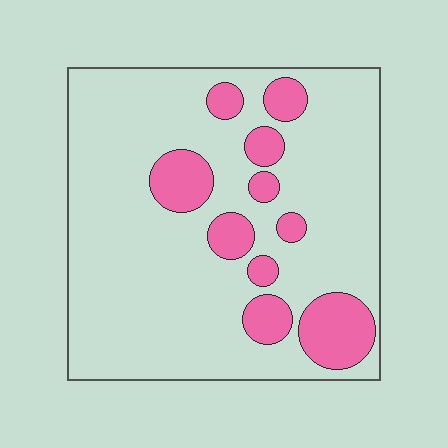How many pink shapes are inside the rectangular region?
10.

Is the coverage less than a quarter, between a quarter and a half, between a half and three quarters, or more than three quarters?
Less than a quarter.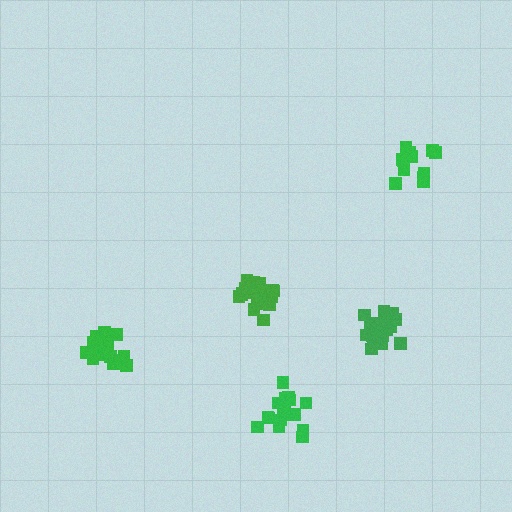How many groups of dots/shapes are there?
There are 5 groups.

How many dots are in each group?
Group 1: 15 dots, Group 2: 18 dots, Group 3: 18 dots, Group 4: 20 dots, Group 5: 19 dots (90 total).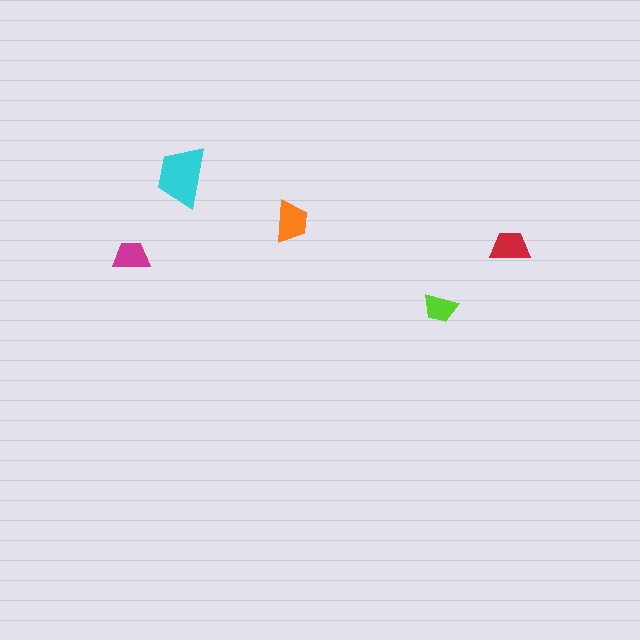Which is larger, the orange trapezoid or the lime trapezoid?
The orange one.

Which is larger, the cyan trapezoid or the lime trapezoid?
The cyan one.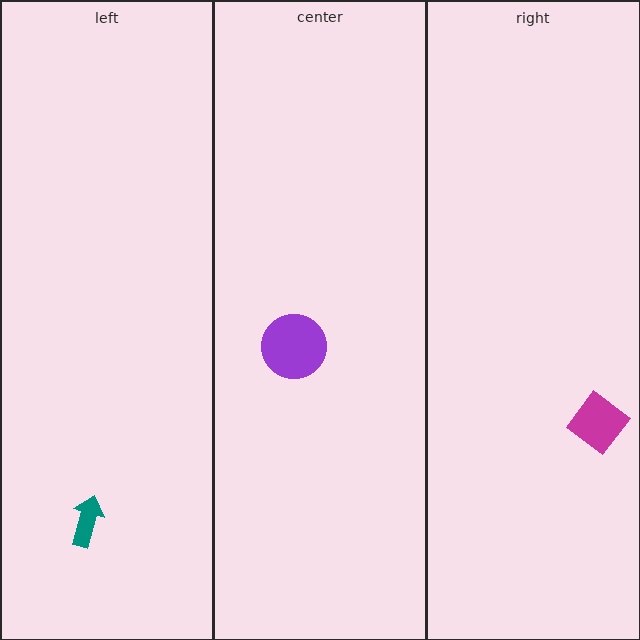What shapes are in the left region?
The teal arrow.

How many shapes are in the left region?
1.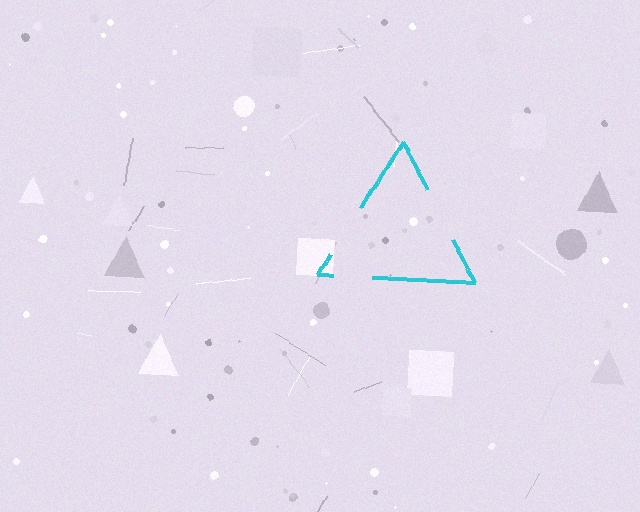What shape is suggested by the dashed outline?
The dashed outline suggests a triangle.